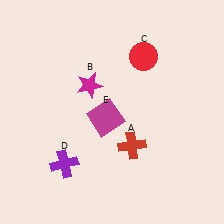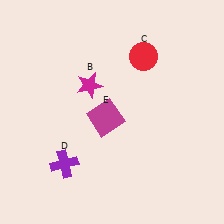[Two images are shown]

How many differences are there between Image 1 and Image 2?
There is 1 difference between the two images.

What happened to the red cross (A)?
The red cross (A) was removed in Image 2. It was in the bottom-right area of Image 1.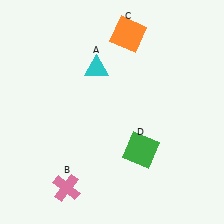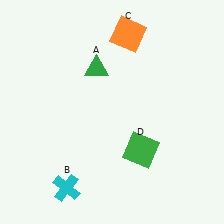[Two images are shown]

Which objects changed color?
A changed from cyan to green. B changed from pink to cyan.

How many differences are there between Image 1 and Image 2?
There are 2 differences between the two images.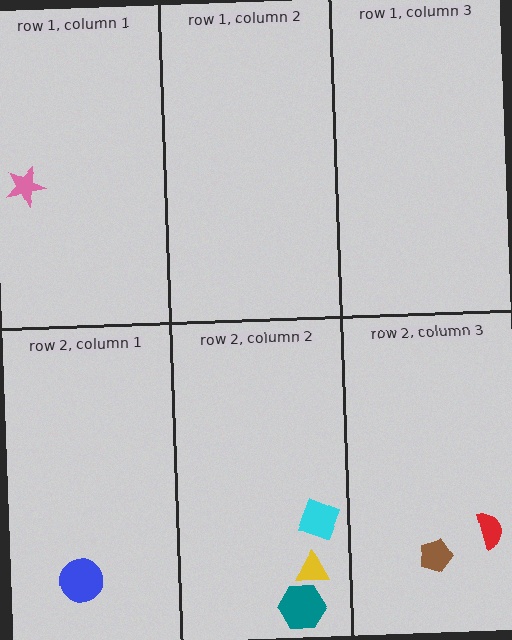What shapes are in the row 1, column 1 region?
The pink star.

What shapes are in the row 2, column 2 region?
The cyan diamond, the yellow triangle, the teal hexagon.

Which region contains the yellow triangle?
The row 2, column 2 region.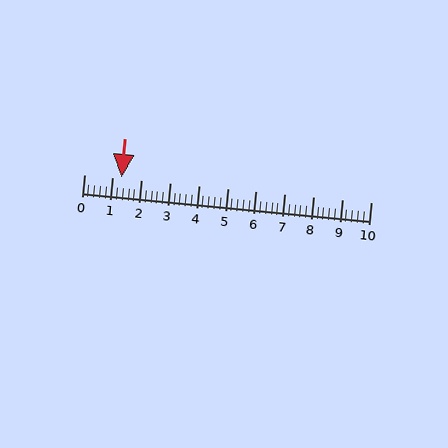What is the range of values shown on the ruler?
The ruler shows values from 0 to 10.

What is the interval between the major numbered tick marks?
The major tick marks are spaced 1 units apart.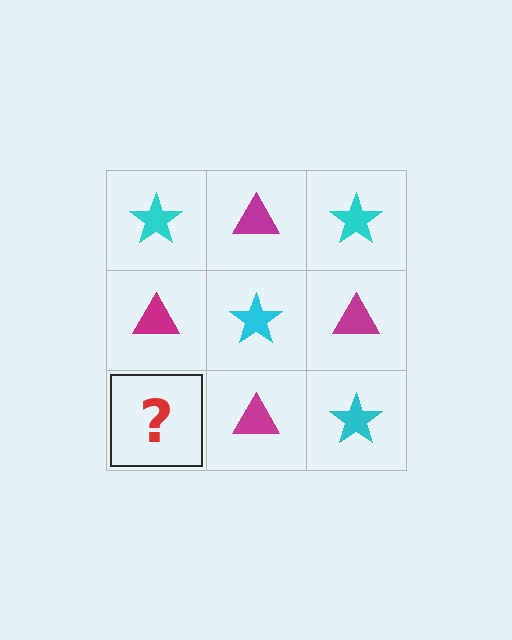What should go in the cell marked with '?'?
The missing cell should contain a cyan star.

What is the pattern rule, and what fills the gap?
The rule is that it alternates cyan star and magenta triangle in a checkerboard pattern. The gap should be filled with a cyan star.